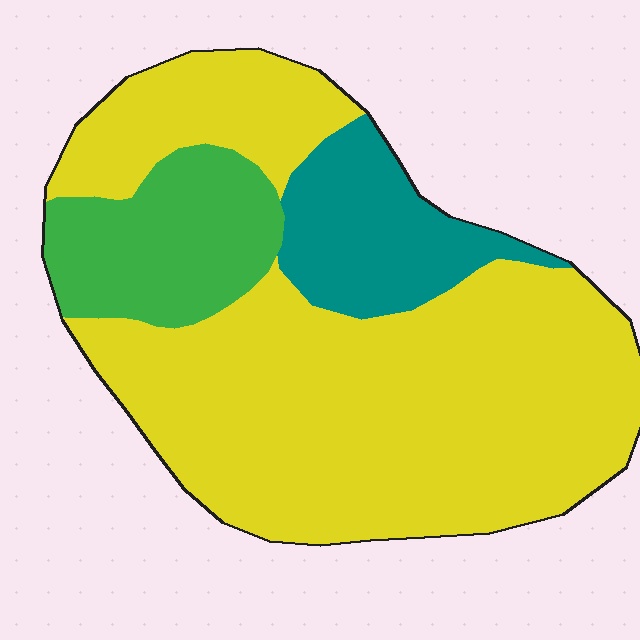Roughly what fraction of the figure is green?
Green covers about 15% of the figure.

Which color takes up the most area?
Yellow, at roughly 70%.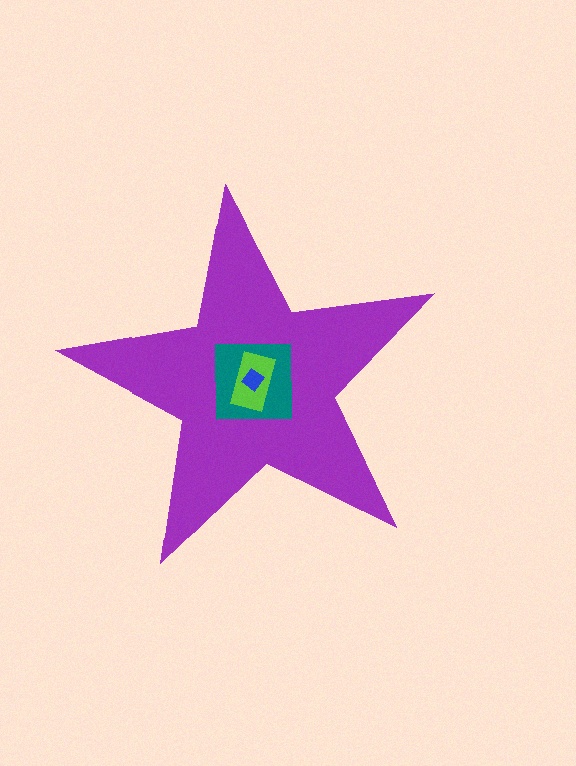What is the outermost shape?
The purple star.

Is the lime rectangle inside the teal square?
Yes.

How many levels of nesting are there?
4.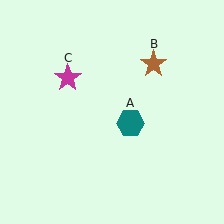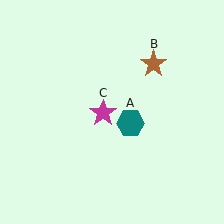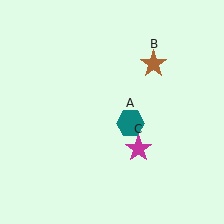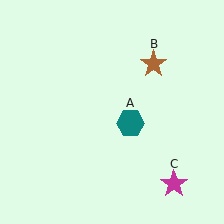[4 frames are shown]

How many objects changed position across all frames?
1 object changed position: magenta star (object C).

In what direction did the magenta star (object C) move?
The magenta star (object C) moved down and to the right.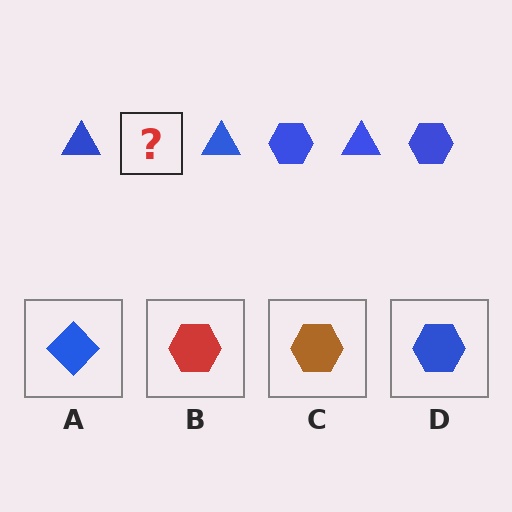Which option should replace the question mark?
Option D.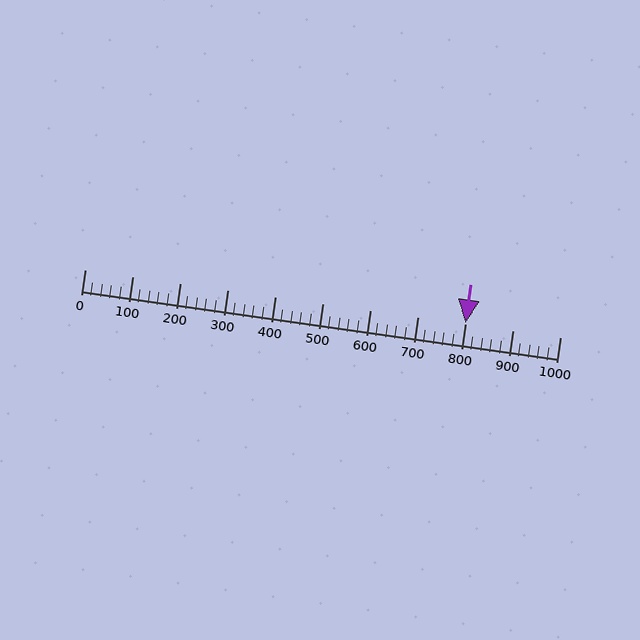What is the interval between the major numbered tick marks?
The major tick marks are spaced 100 units apart.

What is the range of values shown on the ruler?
The ruler shows values from 0 to 1000.